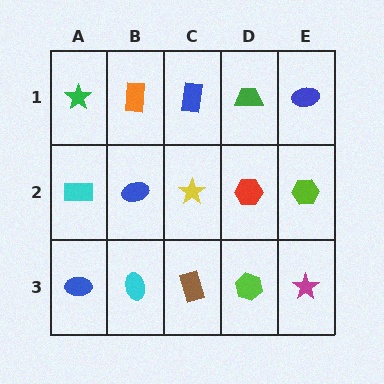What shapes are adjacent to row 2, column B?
An orange rectangle (row 1, column B), a cyan ellipse (row 3, column B), a cyan rectangle (row 2, column A), a yellow star (row 2, column C).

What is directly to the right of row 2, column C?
A red hexagon.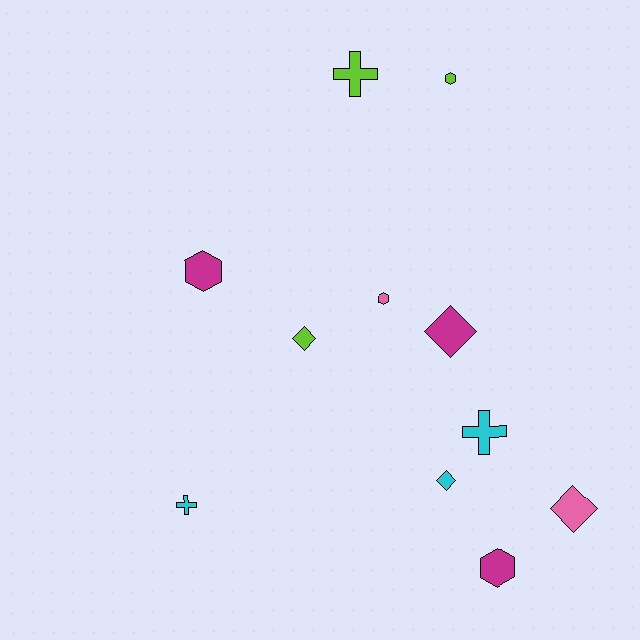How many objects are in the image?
There are 11 objects.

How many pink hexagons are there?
There is 1 pink hexagon.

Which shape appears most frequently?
Hexagon, with 4 objects.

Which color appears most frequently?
Cyan, with 3 objects.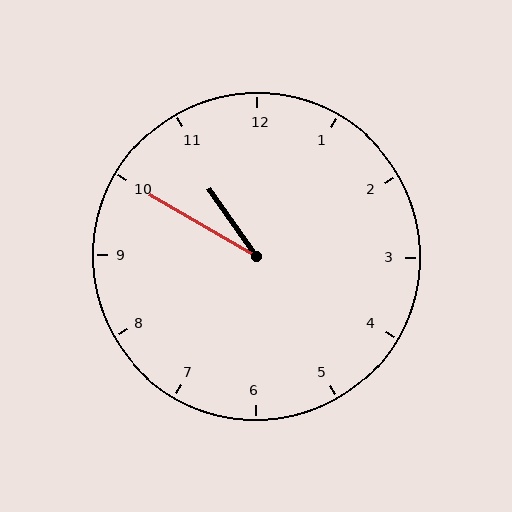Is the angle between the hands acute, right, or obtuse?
It is acute.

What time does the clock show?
10:50.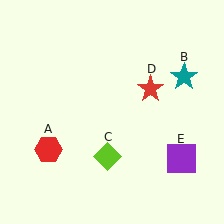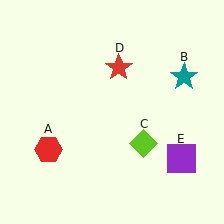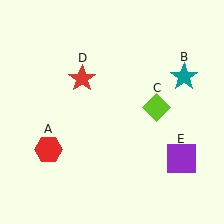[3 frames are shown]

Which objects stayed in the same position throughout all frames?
Red hexagon (object A) and teal star (object B) and purple square (object E) remained stationary.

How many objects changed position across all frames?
2 objects changed position: lime diamond (object C), red star (object D).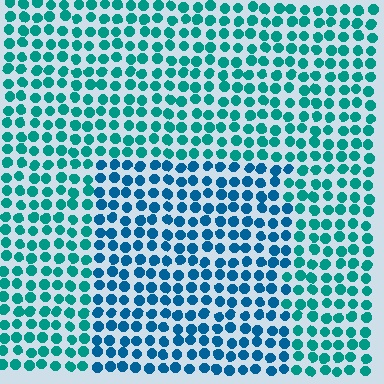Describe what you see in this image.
The image is filled with small teal elements in a uniform arrangement. A rectangle-shaped region is visible where the elements are tinted to a slightly different hue, forming a subtle color boundary.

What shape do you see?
I see a rectangle.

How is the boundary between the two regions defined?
The boundary is defined purely by a slight shift in hue (about 30 degrees). Spacing, size, and orientation are identical on both sides.